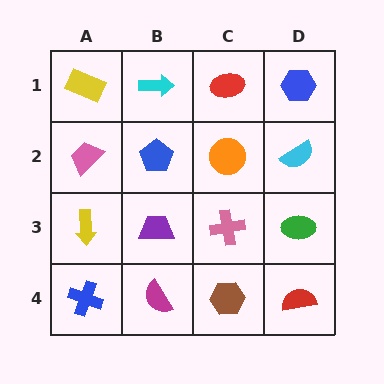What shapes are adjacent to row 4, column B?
A purple trapezoid (row 3, column B), a blue cross (row 4, column A), a brown hexagon (row 4, column C).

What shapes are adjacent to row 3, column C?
An orange circle (row 2, column C), a brown hexagon (row 4, column C), a purple trapezoid (row 3, column B), a green ellipse (row 3, column D).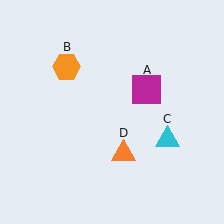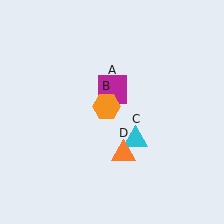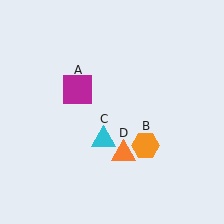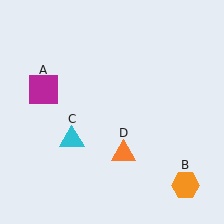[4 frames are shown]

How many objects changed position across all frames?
3 objects changed position: magenta square (object A), orange hexagon (object B), cyan triangle (object C).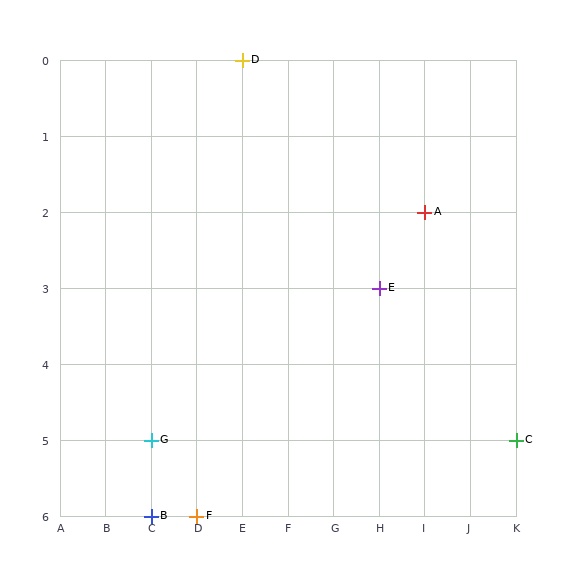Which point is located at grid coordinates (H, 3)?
Point E is at (H, 3).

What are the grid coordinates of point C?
Point C is at grid coordinates (K, 5).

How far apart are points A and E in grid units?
Points A and E are 1 column and 1 row apart (about 1.4 grid units diagonally).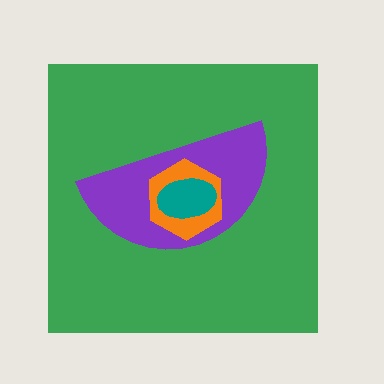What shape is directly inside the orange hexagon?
The teal ellipse.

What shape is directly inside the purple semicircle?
The orange hexagon.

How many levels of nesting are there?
4.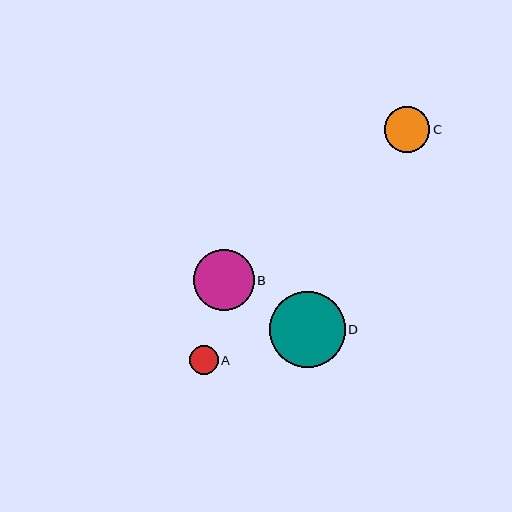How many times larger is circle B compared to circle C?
Circle B is approximately 1.3 times the size of circle C.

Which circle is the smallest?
Circle A is the smallest with a size of approximately 29 pixels.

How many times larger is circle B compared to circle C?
Circle B is approximately 1.3 times the size of circle C.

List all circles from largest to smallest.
From largest to smallest: D, B, C, A.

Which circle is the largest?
Circle D is the largest with a size of approximately 76 pixels.